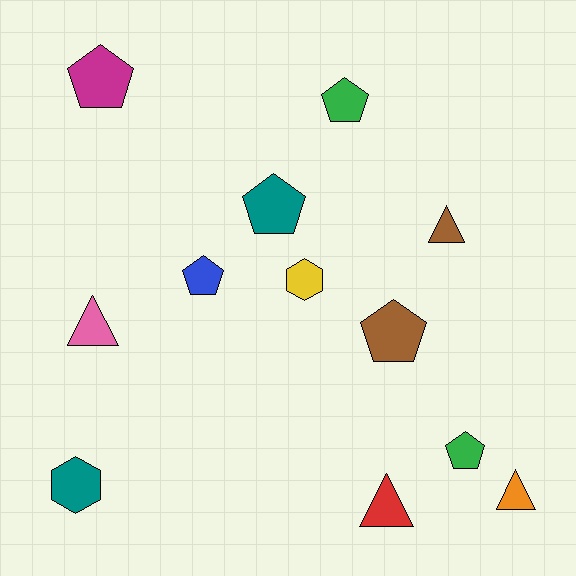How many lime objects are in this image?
There are no lime objects.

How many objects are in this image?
There are 12 objects.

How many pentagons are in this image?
There are 6 pentagons.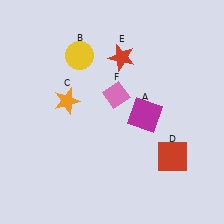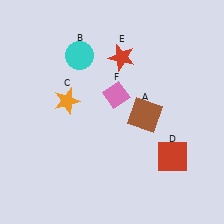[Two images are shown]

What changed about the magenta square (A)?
In Image 1, A is magenta. In Image 2, it changed to brown.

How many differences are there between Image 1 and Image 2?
There are 2 differences between the two images.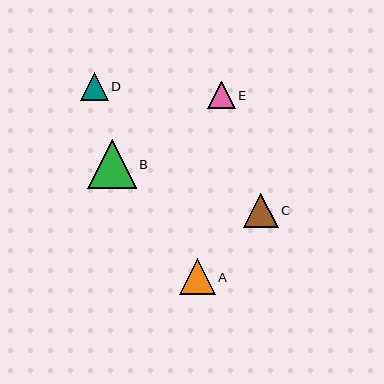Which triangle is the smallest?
Triangle D is the smallest with a size of approximately 27 pixels.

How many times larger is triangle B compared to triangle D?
Triangle B is approximately 1.8 times the size of triangle D.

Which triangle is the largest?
Triangle B is the largest with a size of approximately 49 pixels.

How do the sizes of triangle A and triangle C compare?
Triangle A and triangle C are approximately the same size.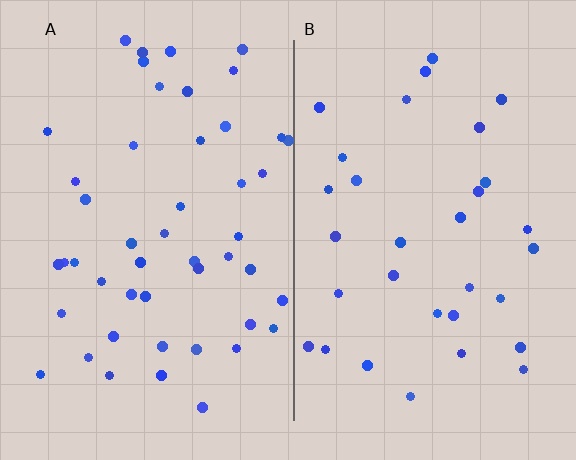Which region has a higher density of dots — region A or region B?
A (the left).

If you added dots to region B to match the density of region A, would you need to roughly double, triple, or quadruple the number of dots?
Approximately double.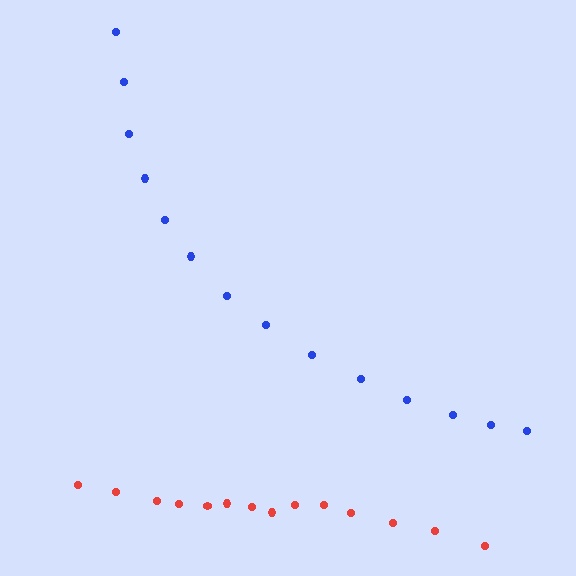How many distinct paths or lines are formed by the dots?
There are 2 distinct paths.